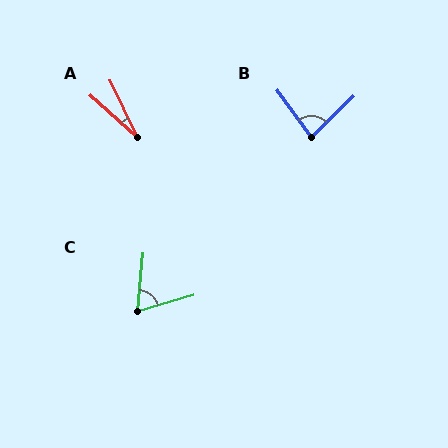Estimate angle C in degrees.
Approximately 68 degrees.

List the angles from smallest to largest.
A (23°), C (68°), B (81°).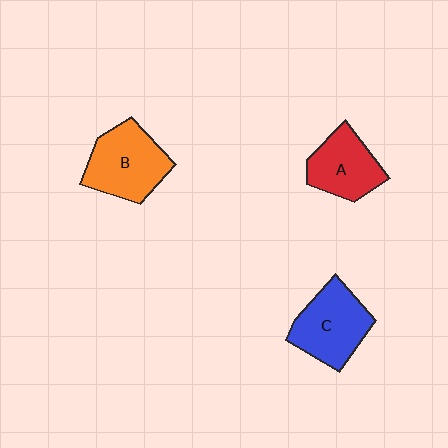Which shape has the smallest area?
Shape A (red).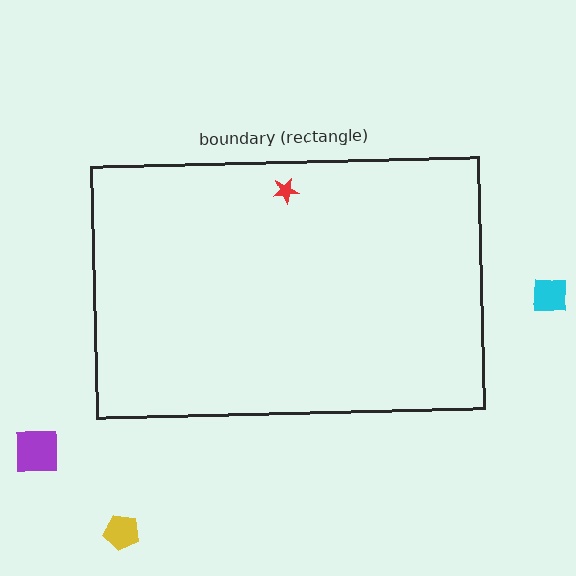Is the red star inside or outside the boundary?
Inside.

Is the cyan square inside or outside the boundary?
Outside.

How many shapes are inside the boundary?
1 inside, 3 outside.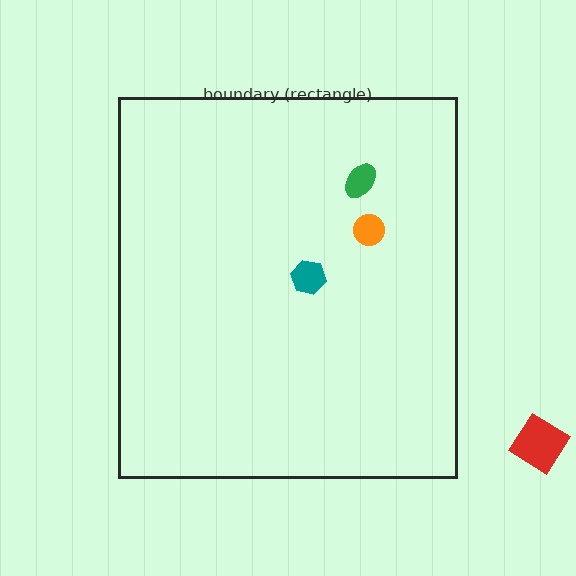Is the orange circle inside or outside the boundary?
Inside.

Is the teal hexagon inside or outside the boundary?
Inside.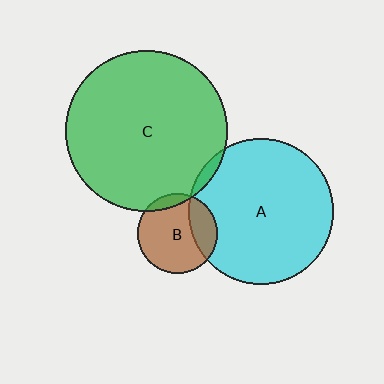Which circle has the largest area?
Circle C (green).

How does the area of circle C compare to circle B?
Approximately 4.0 times.